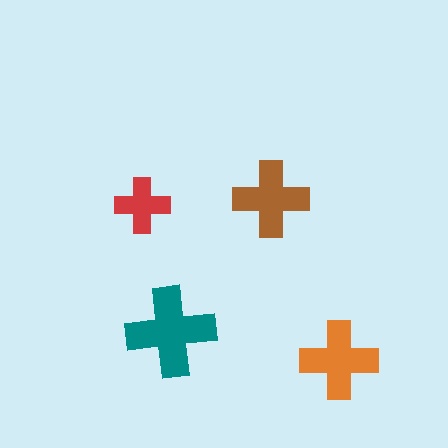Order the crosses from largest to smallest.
the teal one, the orange one, the brown one, the red one.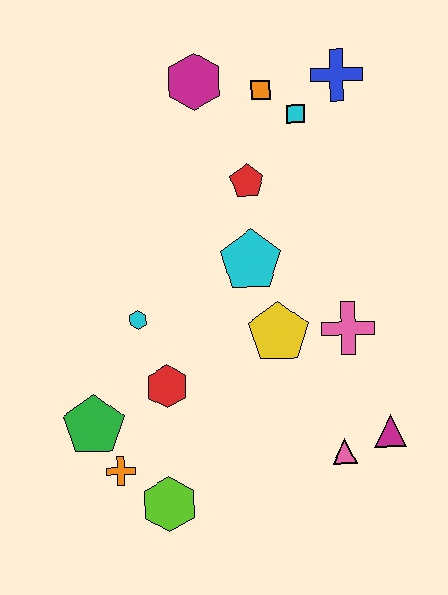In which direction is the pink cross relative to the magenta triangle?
The pink cross is above the magenta triangle.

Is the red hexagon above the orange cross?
Yes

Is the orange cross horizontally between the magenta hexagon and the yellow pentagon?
No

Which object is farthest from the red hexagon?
The blue cross is farthest from the red hexagon.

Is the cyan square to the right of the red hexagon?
Yes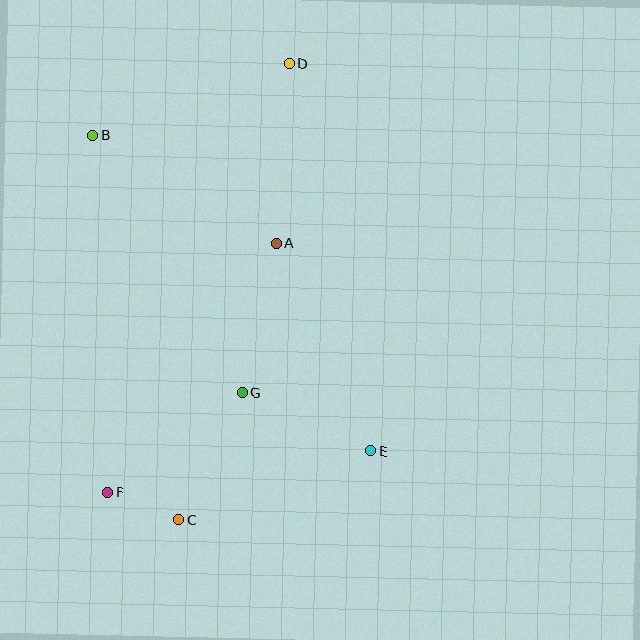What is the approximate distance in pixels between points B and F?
The distance between B and F is approximately 357 pixels.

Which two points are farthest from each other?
Points C and D are farthest from each other.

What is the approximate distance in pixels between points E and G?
The distance between E and G is approximately 140 pixels.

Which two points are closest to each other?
Points C and F are closest to each other.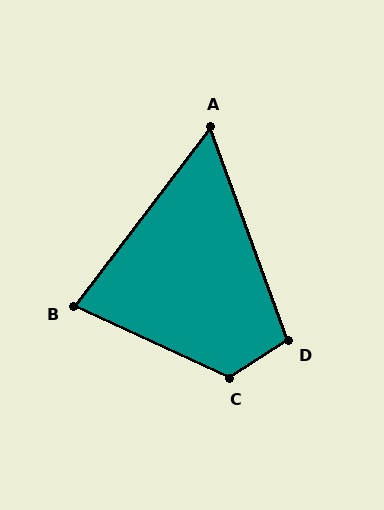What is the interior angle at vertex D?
Approximately 103 degrees (obtuse).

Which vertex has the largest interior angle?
C, at approximately 123 degrees.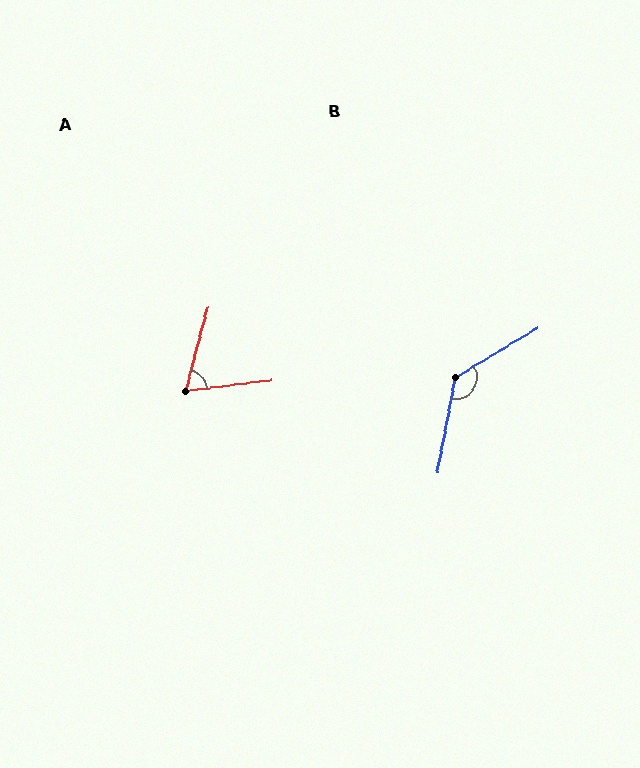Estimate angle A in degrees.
Approximately 68 degrees.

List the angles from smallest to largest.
A (68°), B (131°).